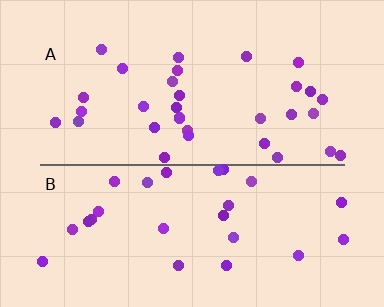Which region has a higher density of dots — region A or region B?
A (the top).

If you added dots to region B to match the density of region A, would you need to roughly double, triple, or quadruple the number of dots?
Approximately double.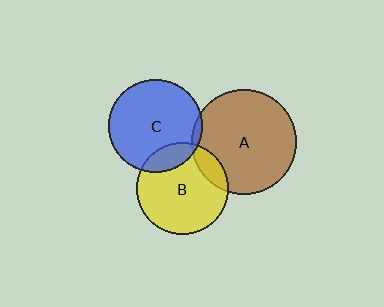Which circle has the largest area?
Circle A (brown).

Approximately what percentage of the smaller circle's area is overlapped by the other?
Approximately 15%.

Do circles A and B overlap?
Yes.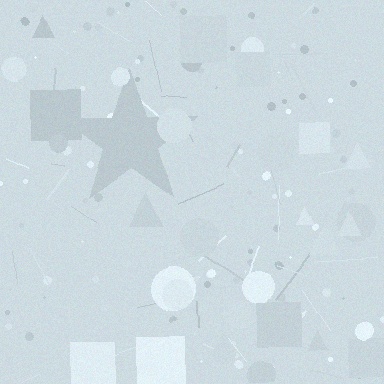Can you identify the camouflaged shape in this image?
The camouflaged shape is a star.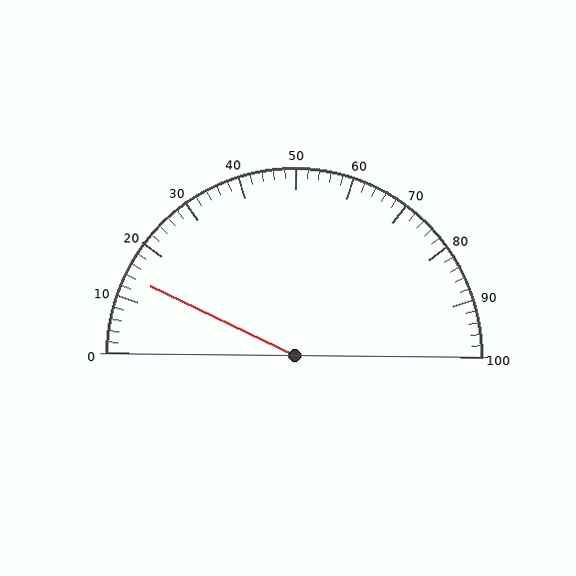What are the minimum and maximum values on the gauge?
The gauge ranges from 0 to 100.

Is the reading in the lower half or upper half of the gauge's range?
The reading is in the lower half of the range (0 to 100).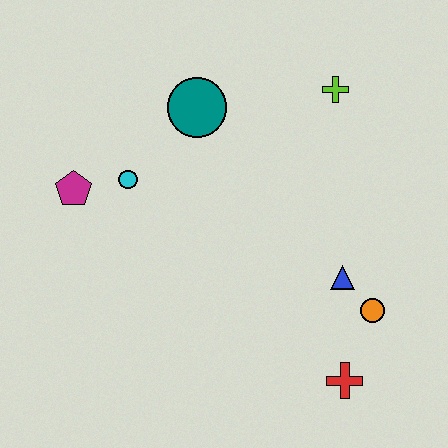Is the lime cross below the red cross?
No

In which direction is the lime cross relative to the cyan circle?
The lime cross is to the right of the cyan circle.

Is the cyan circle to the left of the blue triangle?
Yes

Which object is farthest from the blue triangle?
The magenta pentagon is farthest from the blue triangle.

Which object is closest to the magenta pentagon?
The cyan circle is closest to the magenta pentagon.